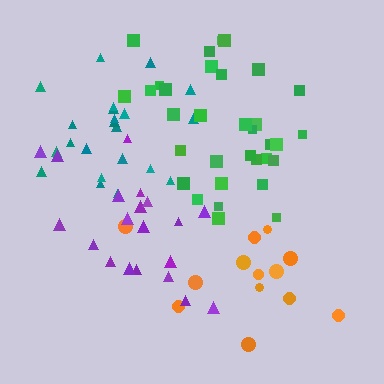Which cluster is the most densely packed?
Teal.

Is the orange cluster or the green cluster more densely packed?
Green.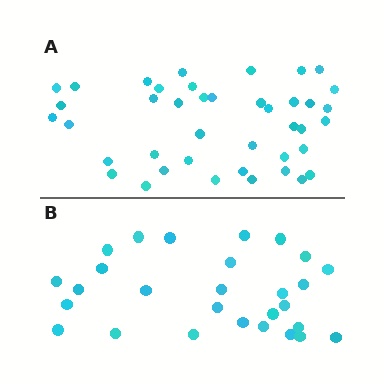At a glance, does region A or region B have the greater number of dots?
Region A (the top region) has more dots.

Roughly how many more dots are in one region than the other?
Region A has approximately 15 more dots than region B.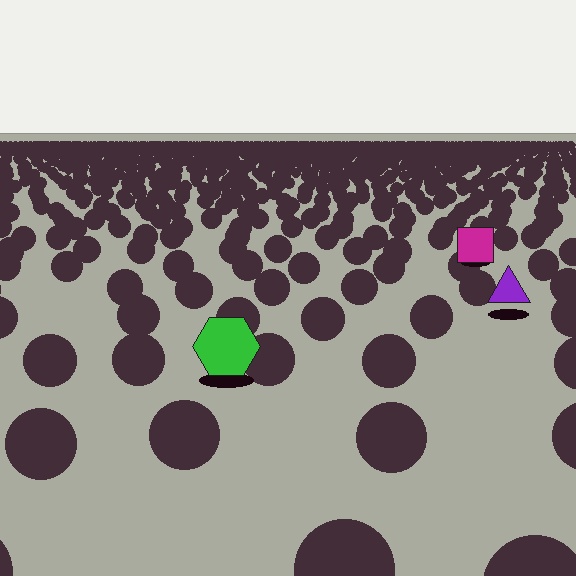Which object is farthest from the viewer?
The magenta square is farthest from the viewer. It appears smaller and the ground texture around it is denser.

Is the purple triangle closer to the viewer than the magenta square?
Yes. The purple triangle is closer — you can tell from the texture gradient: the ground texture is coarser near it.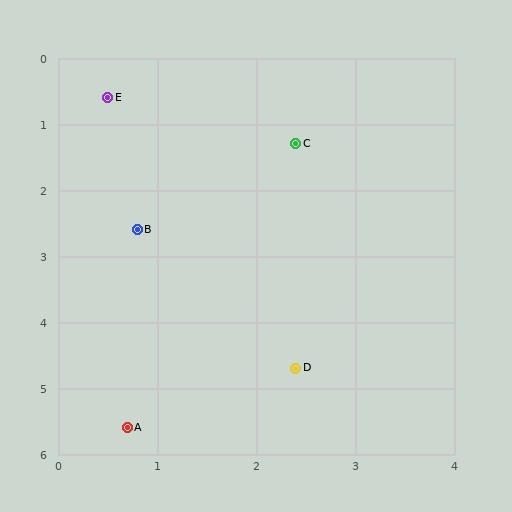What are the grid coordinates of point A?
Point A is at approximately (0.7, 5.6).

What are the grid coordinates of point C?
Point C is at approximately (2.4, 1.3).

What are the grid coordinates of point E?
Point E is at approximately (0.5, 0.6).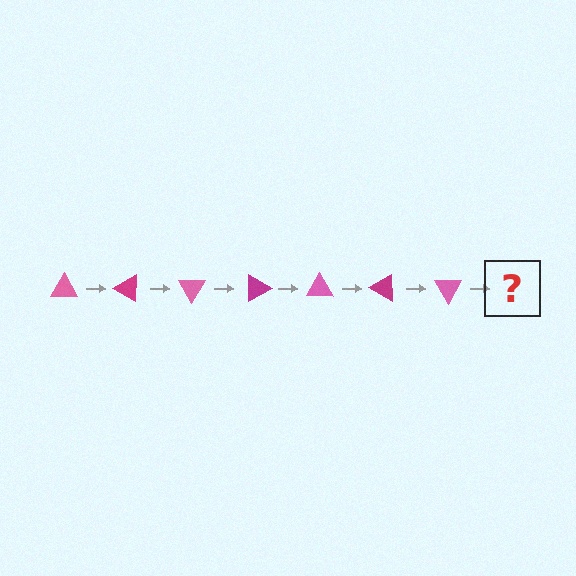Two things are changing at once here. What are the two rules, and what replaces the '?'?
The two rules are that it rotates 30 degrees each step and the color cycles through pink and magenta. The '?' should be a magenta triangle, rotated 210 degrees from the start.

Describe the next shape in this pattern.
It should be a magenta triangle, rotated 210 degrees from the start.